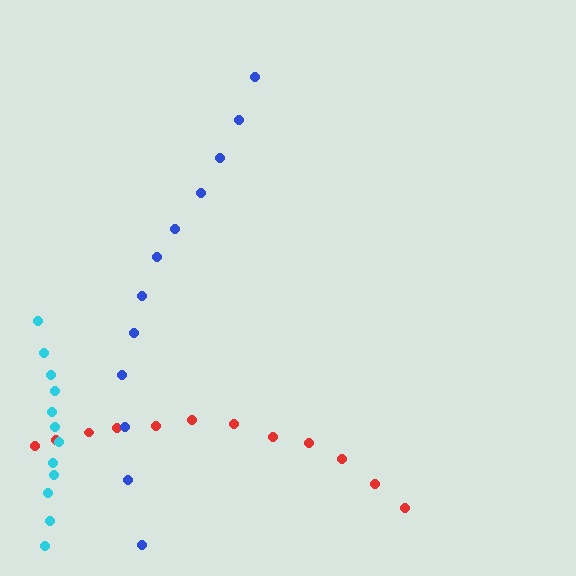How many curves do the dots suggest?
There are 3 distinct paths.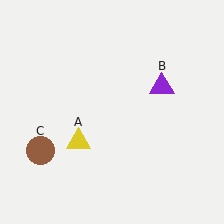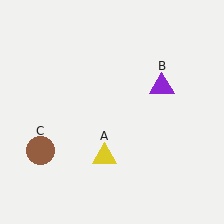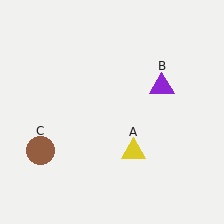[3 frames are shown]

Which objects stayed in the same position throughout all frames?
Purple triangle (object B) and brown circle (object C) remained stationary.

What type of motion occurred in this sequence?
The yellow triangle (object A) rotated counterclockwise around the center of the scene.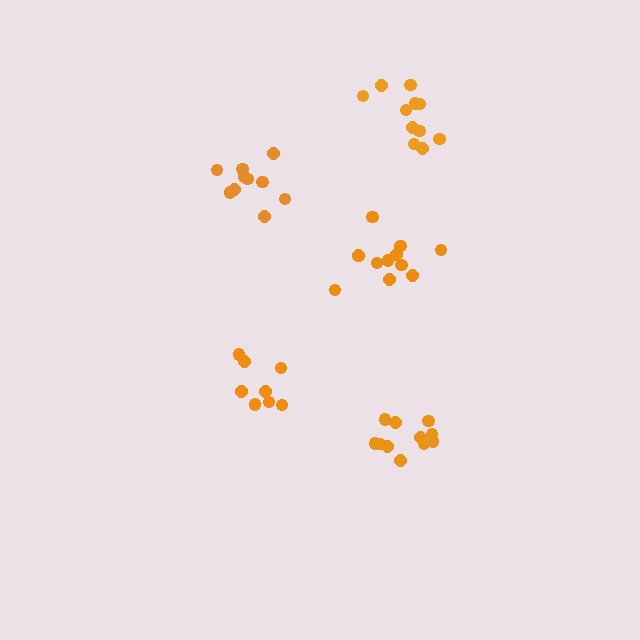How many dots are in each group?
Group 1: 10 dots, Group 2: 11 dots, Group 3: 12 dots, Group 4: 8 dots, Group 5: 11 dots (52 total).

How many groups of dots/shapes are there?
There are 5 groups.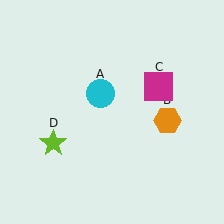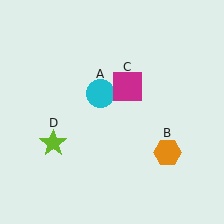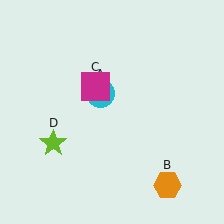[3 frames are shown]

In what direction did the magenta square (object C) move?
The magenta square (object C) moved left.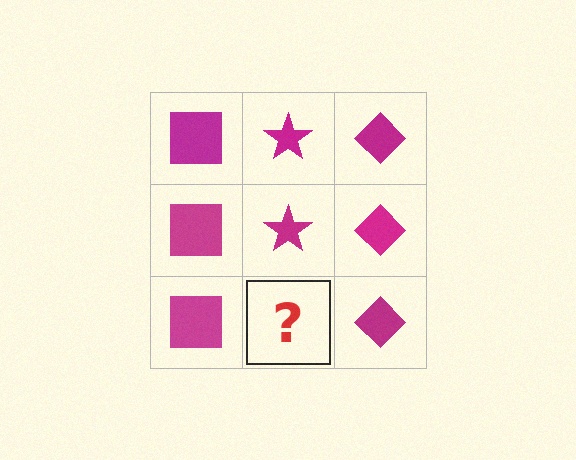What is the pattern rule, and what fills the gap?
The rule is that each column has a consistent shape. The gap should be filled with a magenta star.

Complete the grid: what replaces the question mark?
The question mark should be replaced with a magenta star.